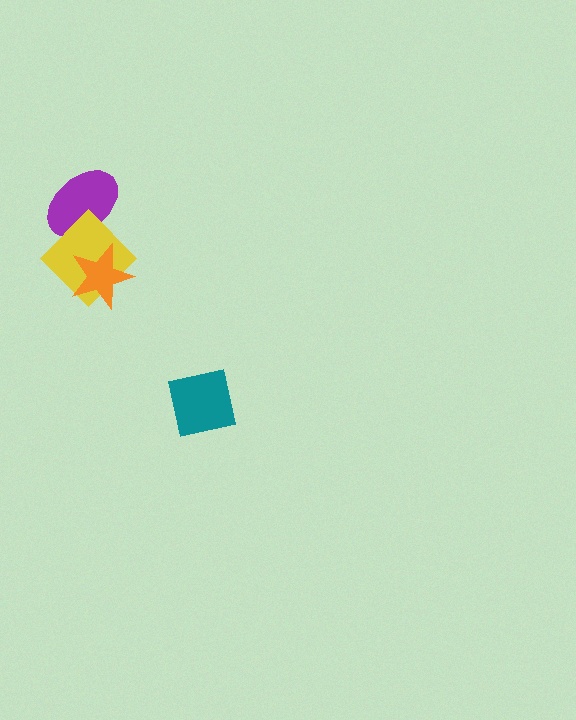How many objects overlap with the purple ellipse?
1 object overlaps with the purple ellipse.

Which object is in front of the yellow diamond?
The orange star is in front of the yellow diamond.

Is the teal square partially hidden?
No, no other shape covers it.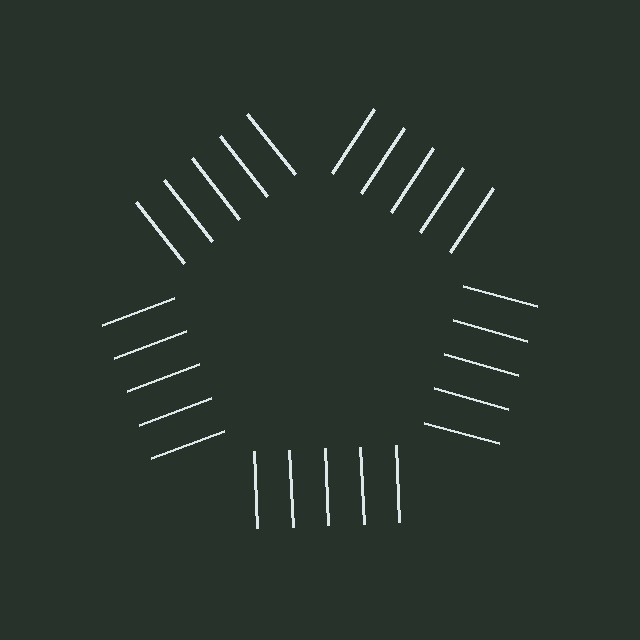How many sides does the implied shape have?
5 sides — the line-ends trace a pentagon.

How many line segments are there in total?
25 — 5 along each of the 5 edges.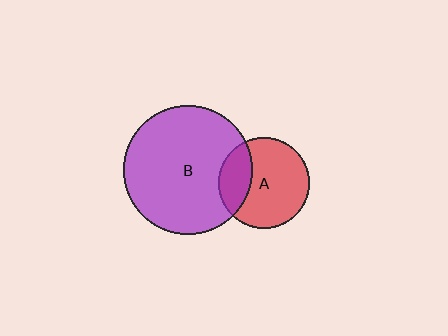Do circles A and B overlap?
Yes.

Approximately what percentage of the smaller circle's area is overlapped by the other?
Approximately 25%.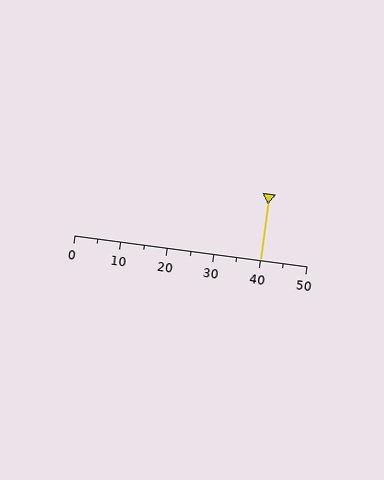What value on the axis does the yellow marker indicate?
The marker indicates approximately 40.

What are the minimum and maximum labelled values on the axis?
The axis runs from 0 to 50.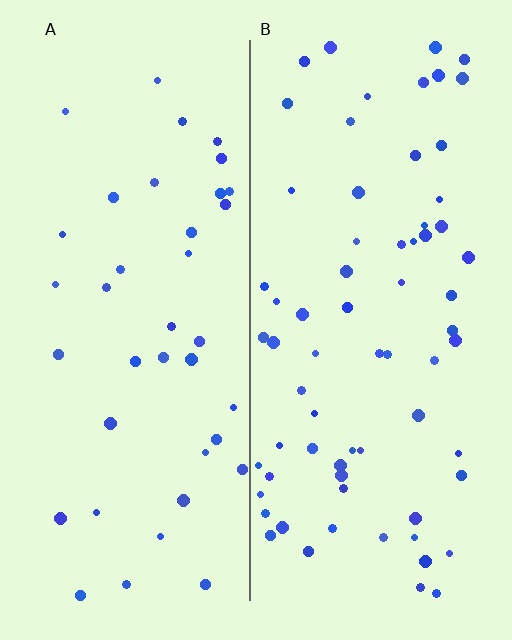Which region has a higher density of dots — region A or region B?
B (the right).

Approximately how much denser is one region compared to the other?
Approximately 1.8× — region B over region A.